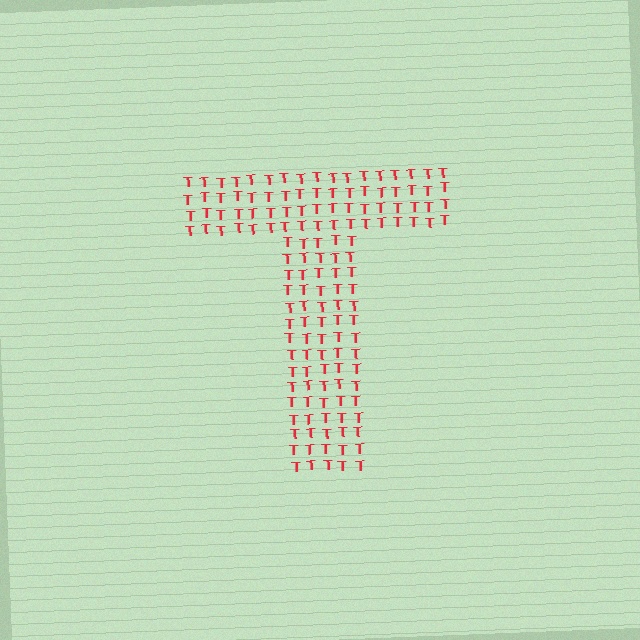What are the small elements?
The small elements are letter T's.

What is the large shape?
The large shape is the letter T.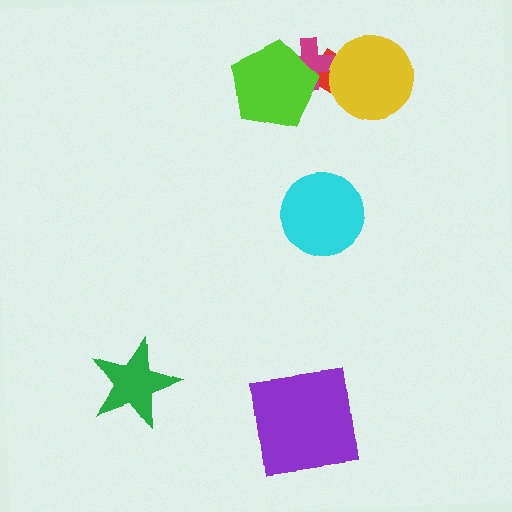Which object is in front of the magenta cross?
The lime pentagon is in front of the magenta cross.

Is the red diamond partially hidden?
Yes, it is partially covered by another shape.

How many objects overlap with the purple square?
0 objects overlap with the purple square.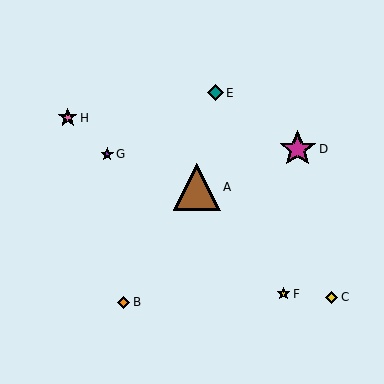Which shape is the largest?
The brown triangle (labeled A) is the largest.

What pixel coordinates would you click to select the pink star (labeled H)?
Click at (68, 118) to select the pink star H.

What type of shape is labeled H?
Shape H is a pink star.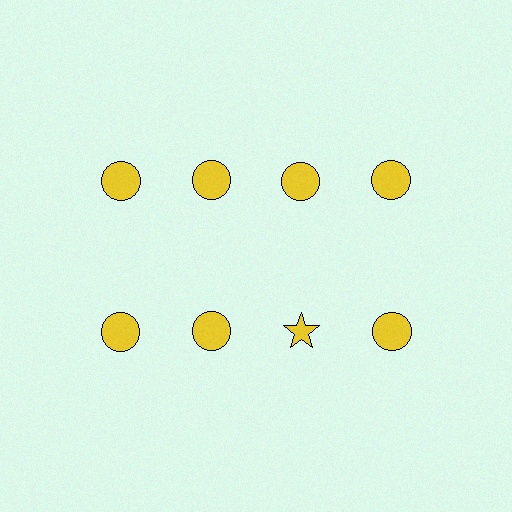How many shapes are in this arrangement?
There are 8 shapes arranged in a grid pattern.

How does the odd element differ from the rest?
It has a different shape: star instead of circle.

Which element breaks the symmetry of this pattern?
The yellow star in the second row, center column breaks the symmetry. All other shapes are yellow circles.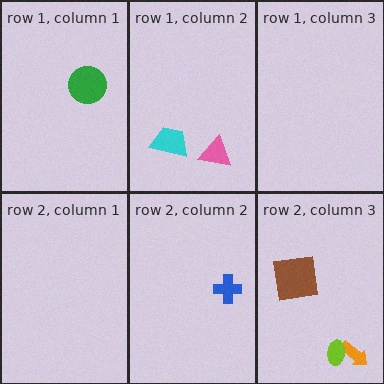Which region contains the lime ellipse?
The row 2, column 3 region.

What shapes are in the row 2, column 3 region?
The orange arrow, the brown square, the lime ellipse.